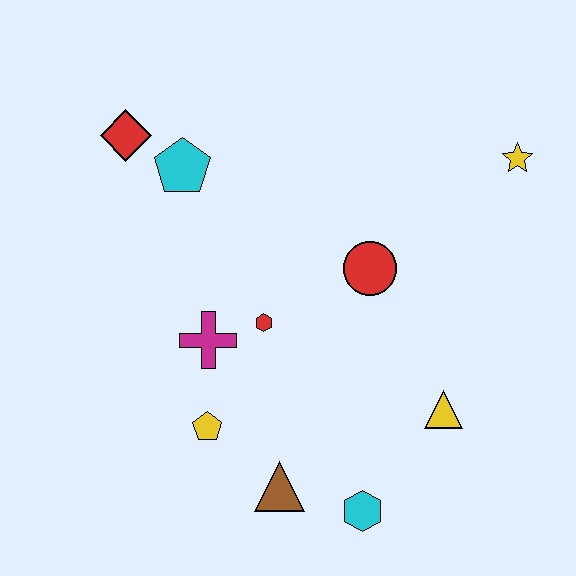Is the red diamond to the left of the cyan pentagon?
Yes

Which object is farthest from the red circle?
The red diamond is farthest from the red circle.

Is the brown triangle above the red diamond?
No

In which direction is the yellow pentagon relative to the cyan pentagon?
The yellow pentagon is below the cyan pentagon.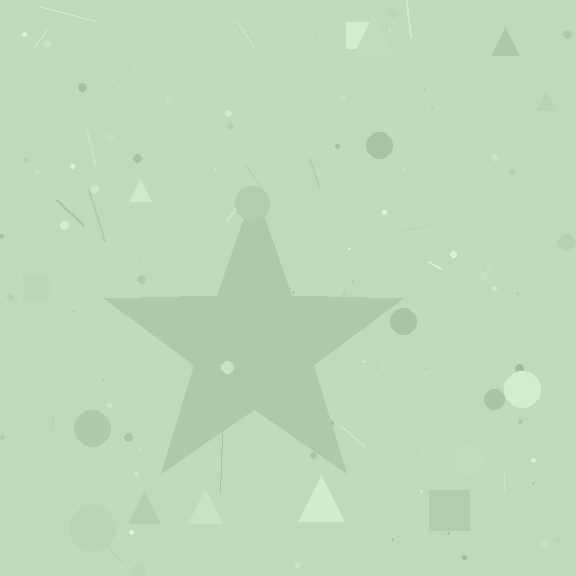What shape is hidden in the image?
A star is hidden in the image.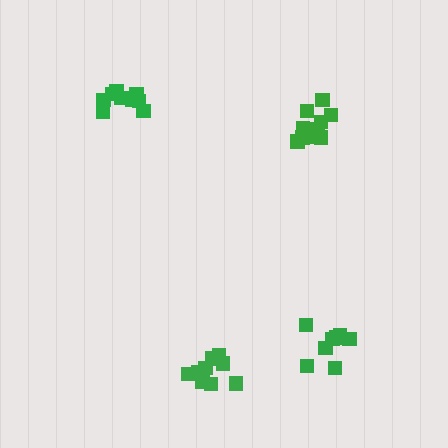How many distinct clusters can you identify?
There are 4 distinct clusters.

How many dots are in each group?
Group 1: 9 dots, Group 2: 9 dots, Group 3: 8 dots, Group 4: 10 dots (36 total).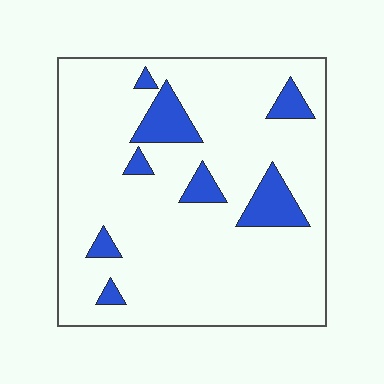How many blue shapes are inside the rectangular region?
8.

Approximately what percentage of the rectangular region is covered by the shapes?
Approximately 10%.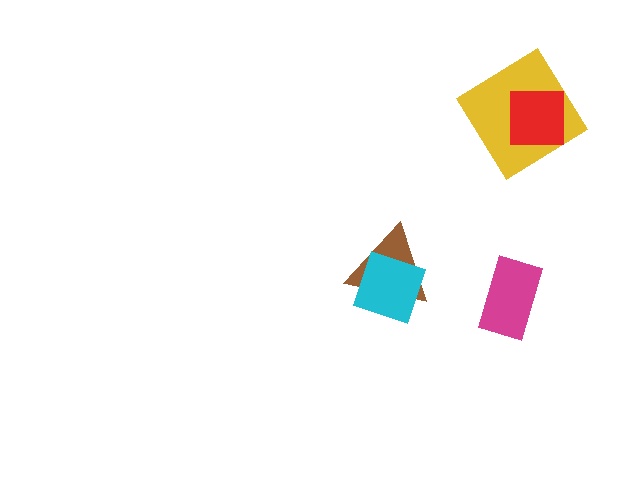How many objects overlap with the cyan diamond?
1 object overlaps with the cyan diamond.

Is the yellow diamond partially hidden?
Yes, it is partially covered by another shape.